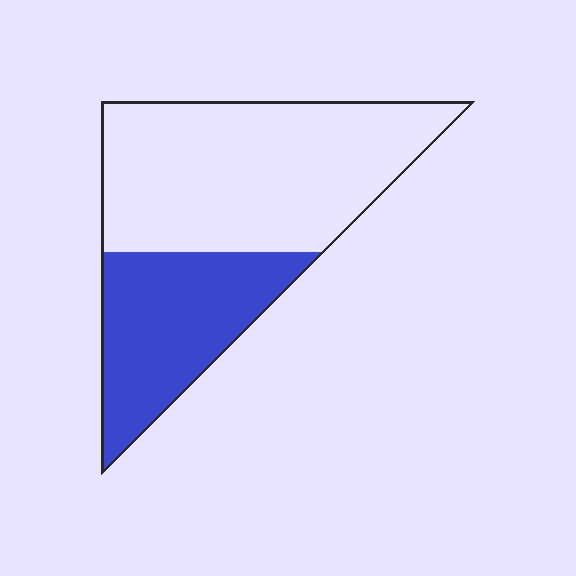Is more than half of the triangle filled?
No.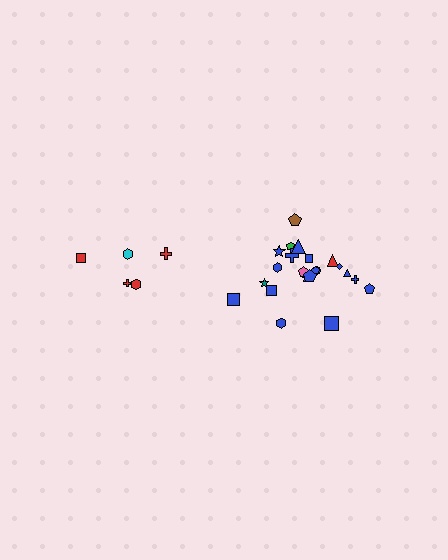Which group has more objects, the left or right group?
The right group.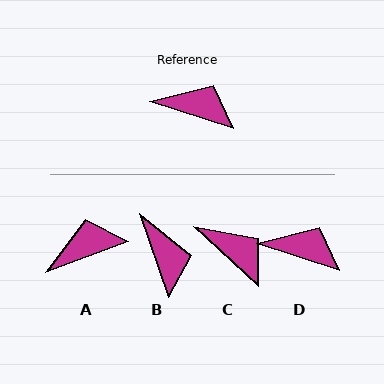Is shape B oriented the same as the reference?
No, it is off by about 53 degrees.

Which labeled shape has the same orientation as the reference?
D.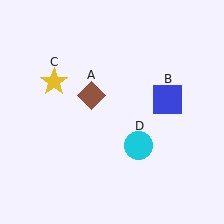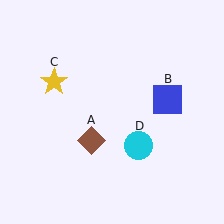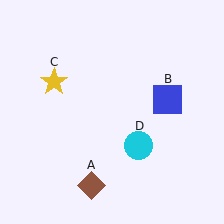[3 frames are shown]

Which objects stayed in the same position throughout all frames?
Blue square (object B) and yellow star (object C) and cyan circle (object D) remained stationary.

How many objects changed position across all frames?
1 object changed position: brown diamond (object A).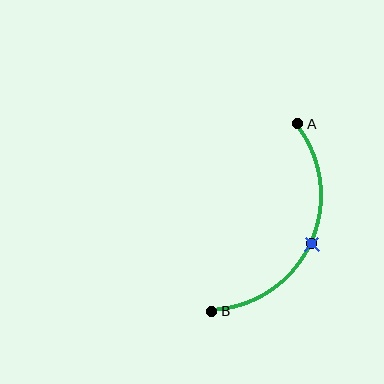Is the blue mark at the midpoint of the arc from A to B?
Yes. The blue mark lies on the arc at equal arc-length from both A and B — it is the arc midpoint.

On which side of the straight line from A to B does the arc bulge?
The arc bulges to the right of the straight line connecting A and B.